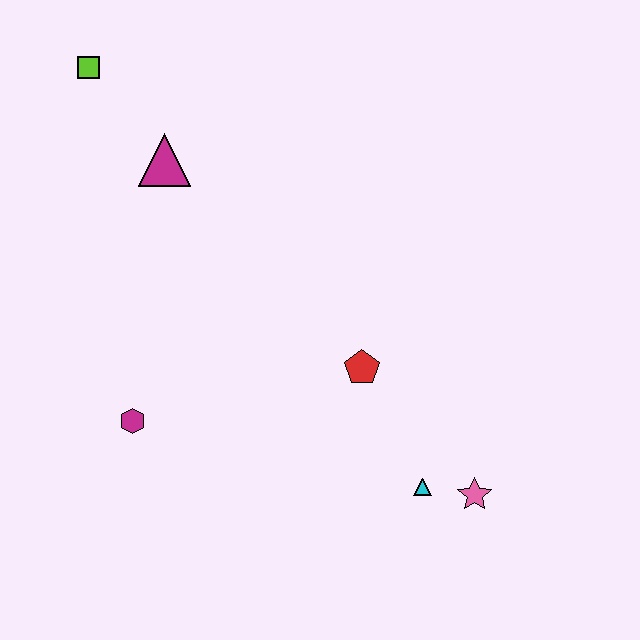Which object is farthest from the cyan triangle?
The lime square is farthest from the cyan triangle.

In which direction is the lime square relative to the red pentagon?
The lime square is above the red pentagon.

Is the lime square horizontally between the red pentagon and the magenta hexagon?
No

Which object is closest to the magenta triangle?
The lime square is closest to the magenta triangle.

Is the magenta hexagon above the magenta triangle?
No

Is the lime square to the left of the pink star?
Yes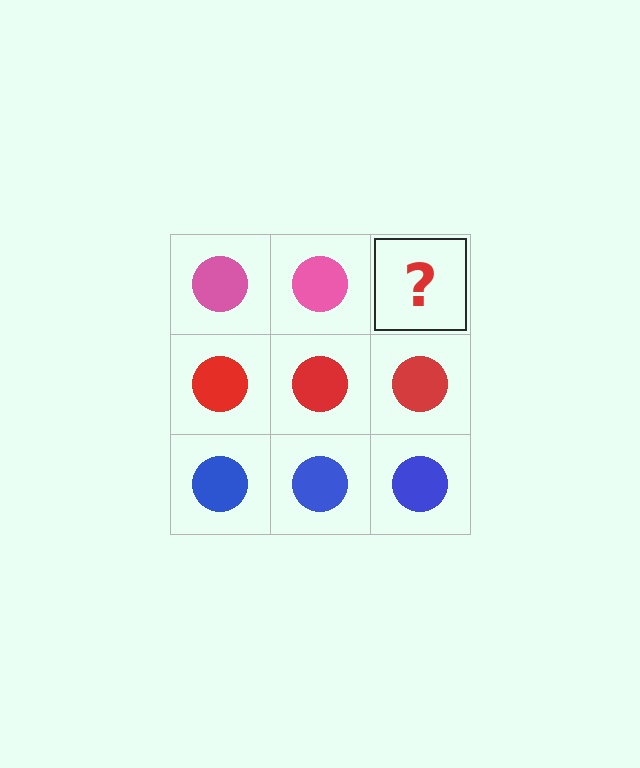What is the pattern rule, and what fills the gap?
The rule is that each row has a consistent color. The gap should be filled with a pink circle.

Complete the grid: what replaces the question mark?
The question mark should be replaced with a pink circle.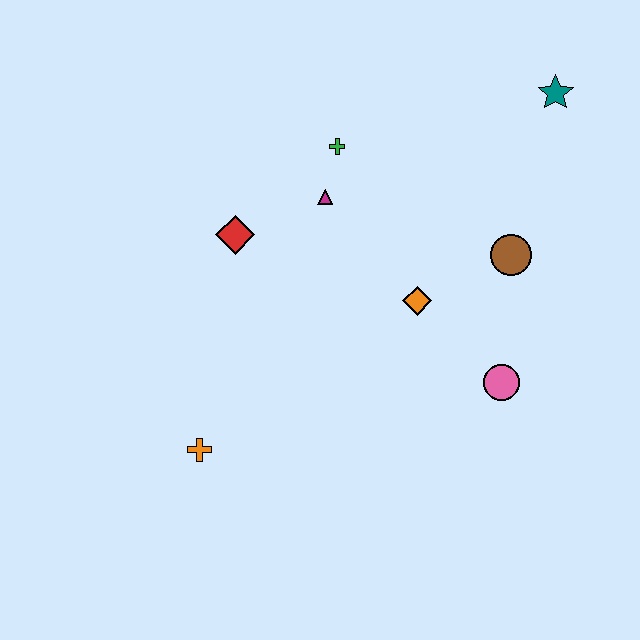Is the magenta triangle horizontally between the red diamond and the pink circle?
Yes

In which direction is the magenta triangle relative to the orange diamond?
The magenta triangle is above the orange diamond.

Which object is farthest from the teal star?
The orange cross is farthest from the teal star.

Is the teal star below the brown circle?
No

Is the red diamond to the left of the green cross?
Yes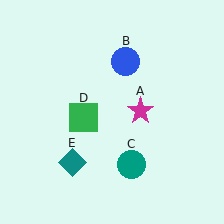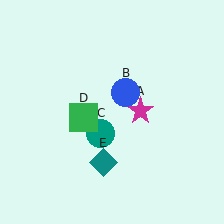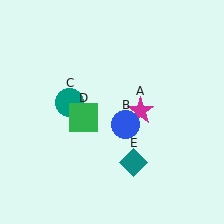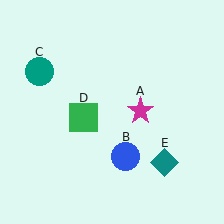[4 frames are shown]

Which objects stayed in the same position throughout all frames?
Magenta star (object A) and green square (object D) remained stationary.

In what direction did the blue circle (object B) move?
The blue circle (object B) moved down.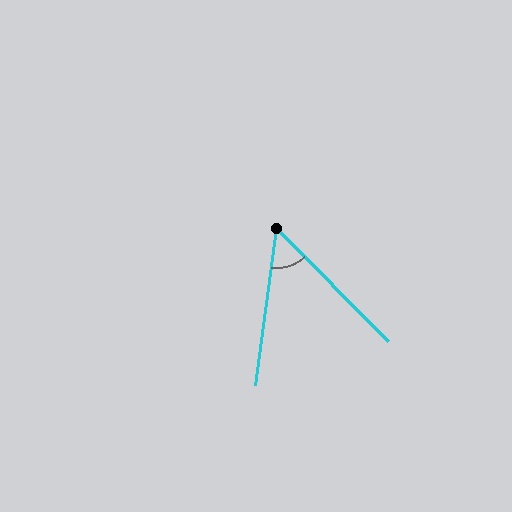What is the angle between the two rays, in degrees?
Approximately 52 degrees.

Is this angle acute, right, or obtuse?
It is acute.